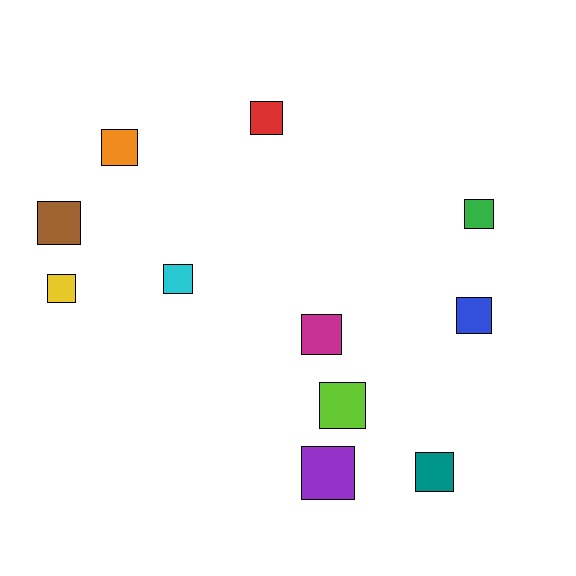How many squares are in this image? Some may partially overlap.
There are 11 squares.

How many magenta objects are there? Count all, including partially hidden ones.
There is 1 magenta object.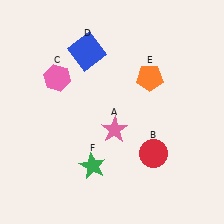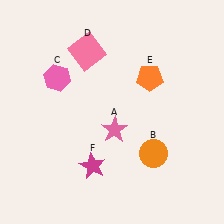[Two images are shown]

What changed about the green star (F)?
In Image 1, F is green. In Image 2, it changed to magenta.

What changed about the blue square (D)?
In Image 1, D is blue. In Image 2, it changed to pink.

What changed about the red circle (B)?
In Image 1, B is red. In Image 2, it changed to orange.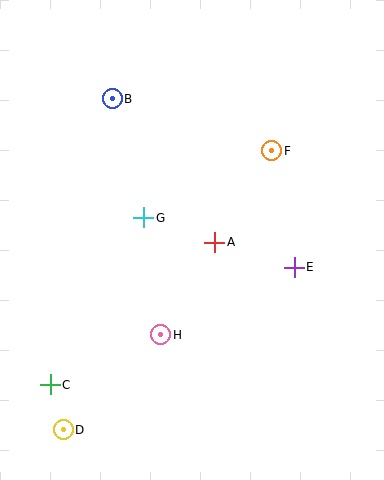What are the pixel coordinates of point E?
Point E is at (294, 267).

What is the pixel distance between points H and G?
The distance between H and G is 118 pixels.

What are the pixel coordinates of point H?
Point H is at (161, 335).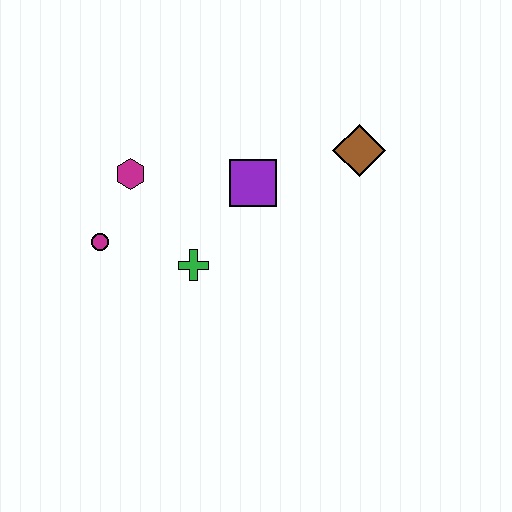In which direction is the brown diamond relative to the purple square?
The brown diamond is to the right of the purple square.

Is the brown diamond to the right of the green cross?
Yes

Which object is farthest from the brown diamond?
The magenta circle is farthest from the brown diamond.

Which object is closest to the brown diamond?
The purple square is closest to the brown diamond.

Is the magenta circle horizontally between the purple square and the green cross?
No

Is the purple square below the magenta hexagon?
Yes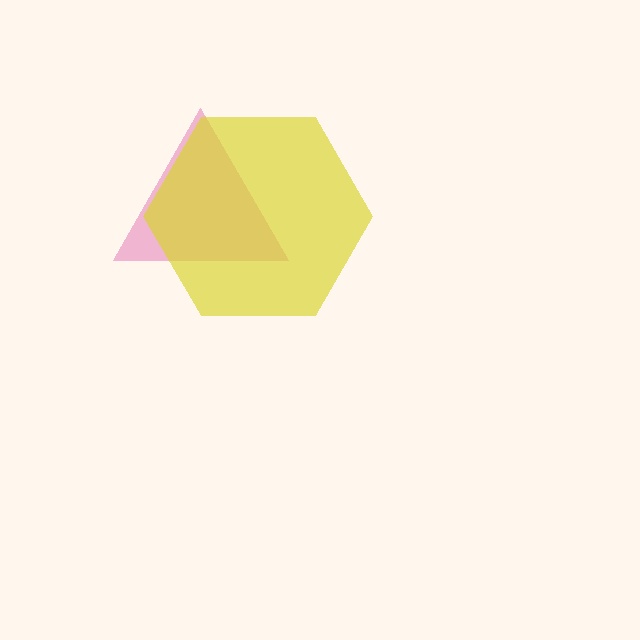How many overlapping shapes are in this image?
There are 2 overlapping shapes in the image.